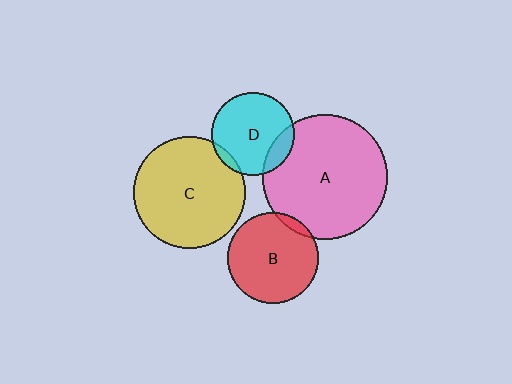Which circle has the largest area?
Circle A (pink).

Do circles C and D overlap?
Yes.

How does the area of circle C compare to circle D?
Approximately 1.8 times.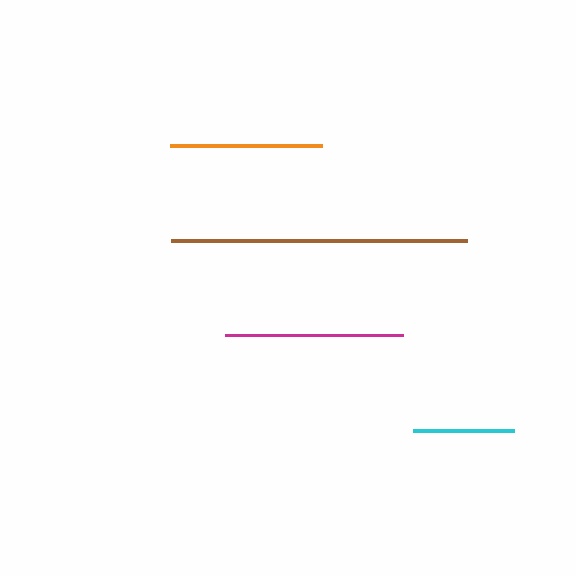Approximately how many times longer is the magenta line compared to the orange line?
The magenta line is approximately 1.2 times the length of the orange line.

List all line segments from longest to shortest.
From longest to shortest: brown, magenta, orange, cyan.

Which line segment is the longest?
The brown line is the longest at approximately 296 pixels.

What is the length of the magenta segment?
The magenta segment is approximately 178 pixels long.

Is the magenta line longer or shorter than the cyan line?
The magenta line is longer than the cyan line.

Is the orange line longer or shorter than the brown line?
The brown line is longer than the orange line.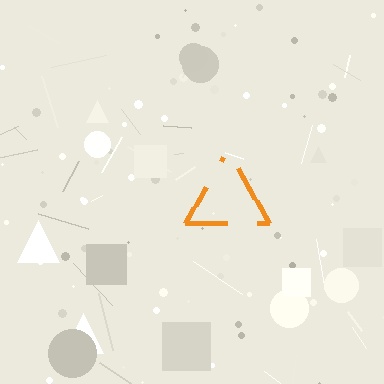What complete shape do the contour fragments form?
The contour fragments form a triangle.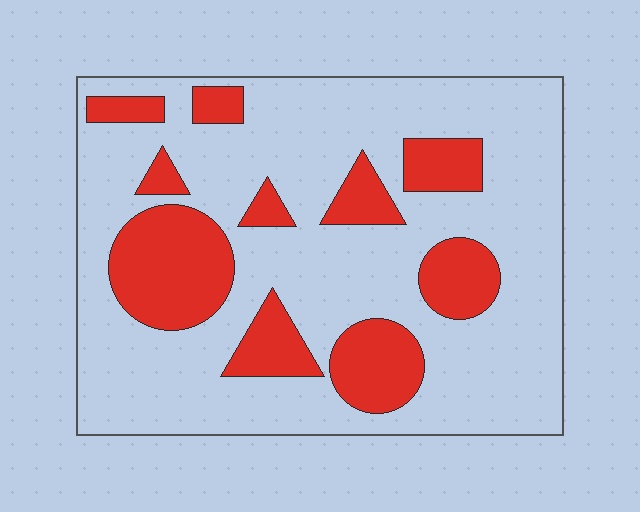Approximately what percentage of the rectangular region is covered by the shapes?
Approximately 25%.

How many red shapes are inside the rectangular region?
10.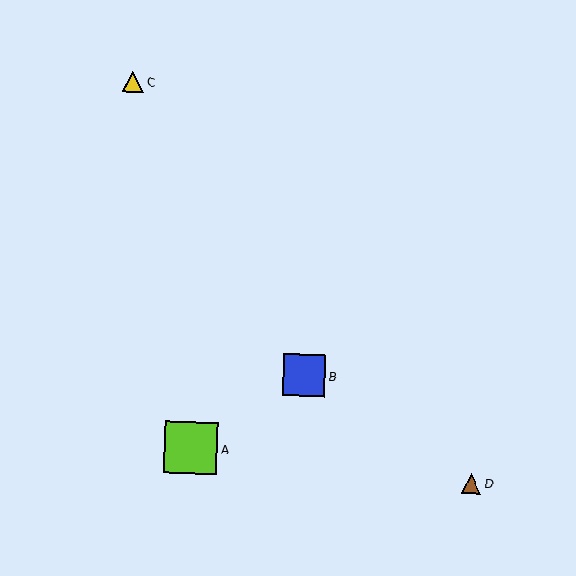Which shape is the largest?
The lime square (labeled A) is the largest.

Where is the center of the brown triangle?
The center of the brown triangle is at (471, 484).